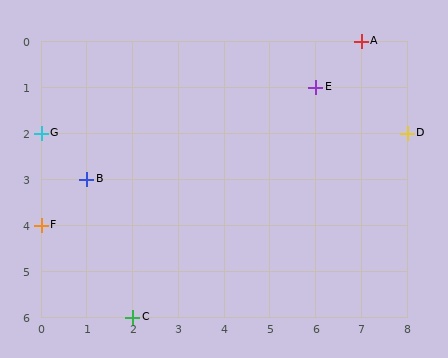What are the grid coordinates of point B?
Point B is at grid coordinates (1, 3).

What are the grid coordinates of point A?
Point A is at grid coordinates (7, 0).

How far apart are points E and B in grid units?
Points E and B are 5 columns and 2 rows apart (about 5.4 grid units diagonally).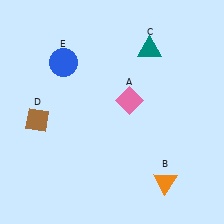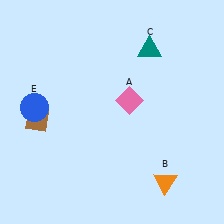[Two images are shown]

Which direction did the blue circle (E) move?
The blue circle (E) moved down.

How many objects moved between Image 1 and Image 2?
1 object moved between the two images.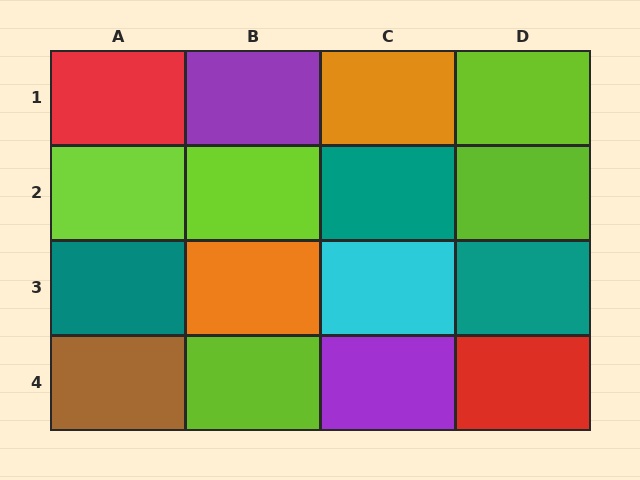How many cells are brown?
1 cell is brown.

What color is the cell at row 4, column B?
Lime.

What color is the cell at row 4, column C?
Purple.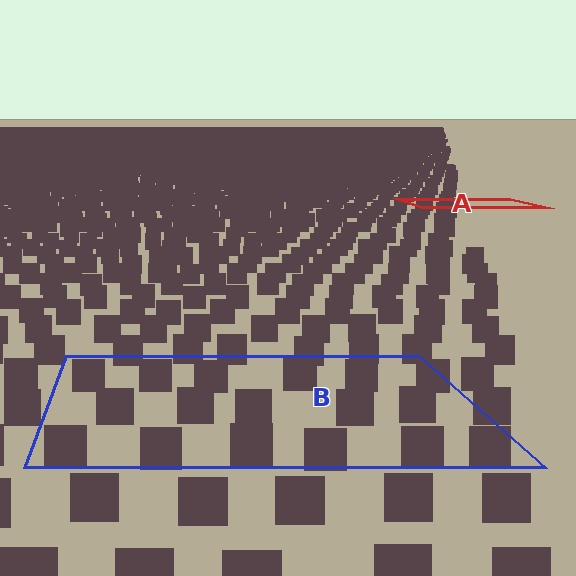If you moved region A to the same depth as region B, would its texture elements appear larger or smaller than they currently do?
They would appear larger. At a closer depth, the same texture elements are projected at a bigger on-screen size.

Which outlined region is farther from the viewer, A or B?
Region A is farther from the viewer — the texture elements inside it appear smaller and more densely packed.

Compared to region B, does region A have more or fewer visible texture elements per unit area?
Region A has more texture elements per unit area — they are packed more densely because it is farther away.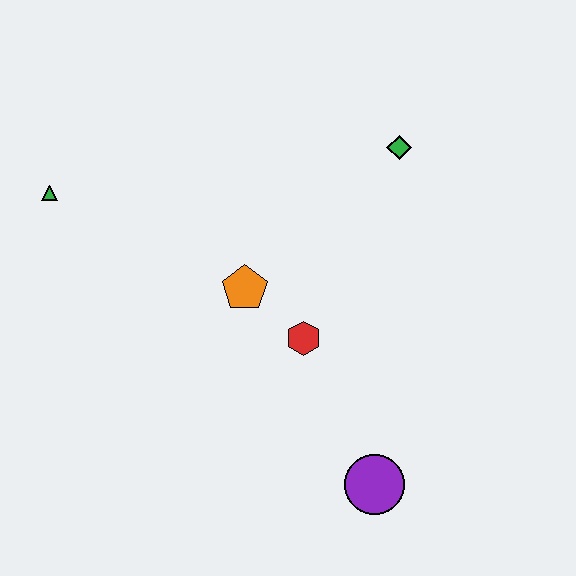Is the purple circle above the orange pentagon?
No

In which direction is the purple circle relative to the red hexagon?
The purple circle is below the red hexagon.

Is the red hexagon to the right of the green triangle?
Yes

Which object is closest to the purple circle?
The red hexagon is closest to the purple circle.